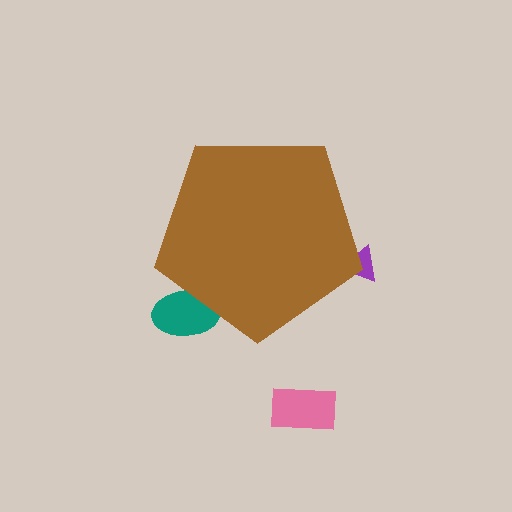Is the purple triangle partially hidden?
Yes, the purple triangle is partially hidden behind the brown pentagon.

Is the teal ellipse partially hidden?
Yes, the teal ellipse is partially hidden behind the brown pentagon.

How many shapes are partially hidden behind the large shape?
2 shapes are partially hidden.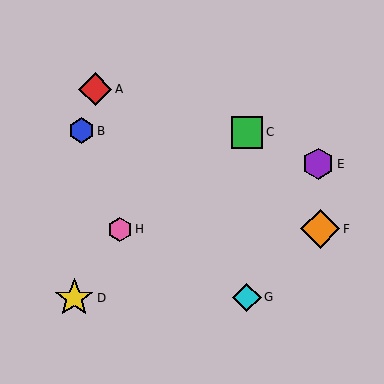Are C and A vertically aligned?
No, C is at x≈247 and A is at x≈95.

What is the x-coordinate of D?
Object D is at x≈74.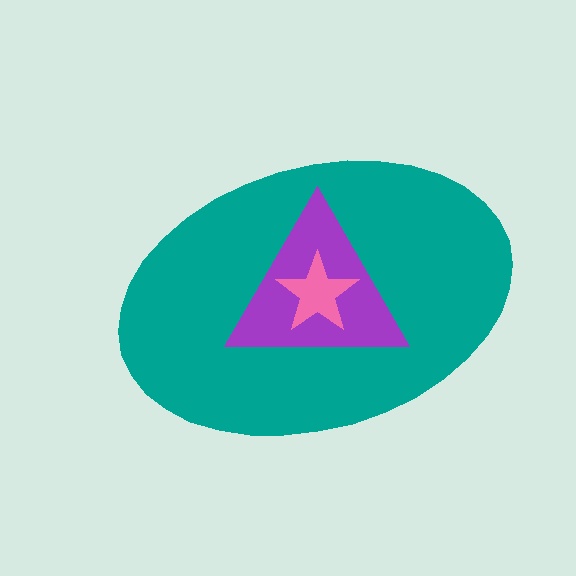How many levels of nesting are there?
3.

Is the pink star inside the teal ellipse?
Yes.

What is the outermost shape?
The teal ellipse.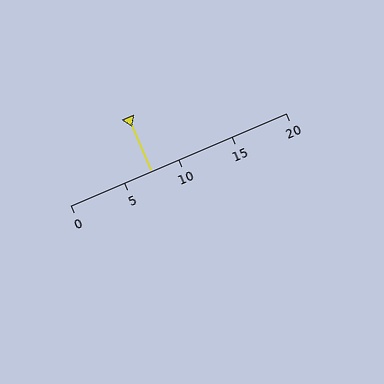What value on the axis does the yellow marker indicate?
The marker indicates approximately 7.5.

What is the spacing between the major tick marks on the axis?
The major ticks are spaced 5 apart.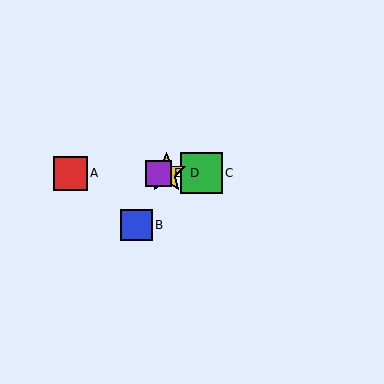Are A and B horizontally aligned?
No, A is at y≈173 and B is at y≈225.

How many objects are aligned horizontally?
4 objects (A, C, D, E) are aligned horizontally.